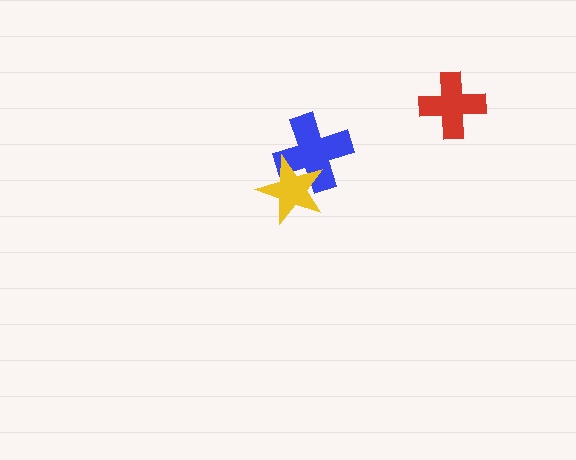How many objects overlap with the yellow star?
1 object overlaps with the yellow star.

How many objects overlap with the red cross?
0 objects overlap with the red cross.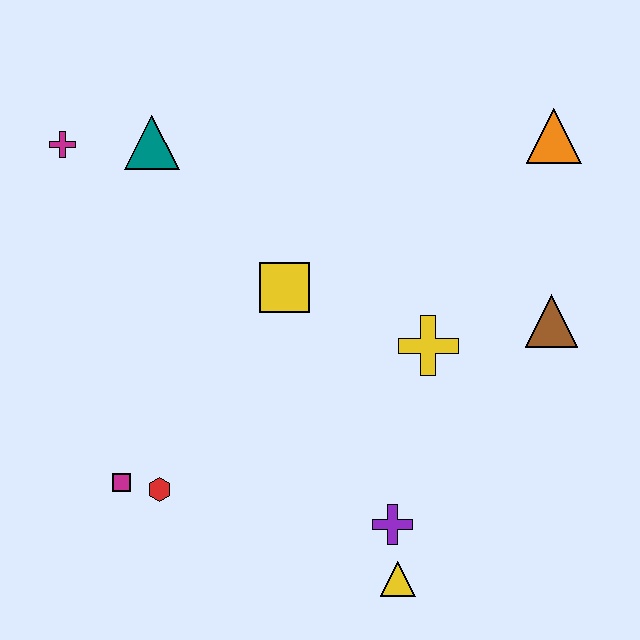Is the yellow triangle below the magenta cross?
Yes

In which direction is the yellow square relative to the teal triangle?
The yellow square is below the teal triangle.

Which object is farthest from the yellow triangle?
The magenta cross is farthest from the yellow triangle.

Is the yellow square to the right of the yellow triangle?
No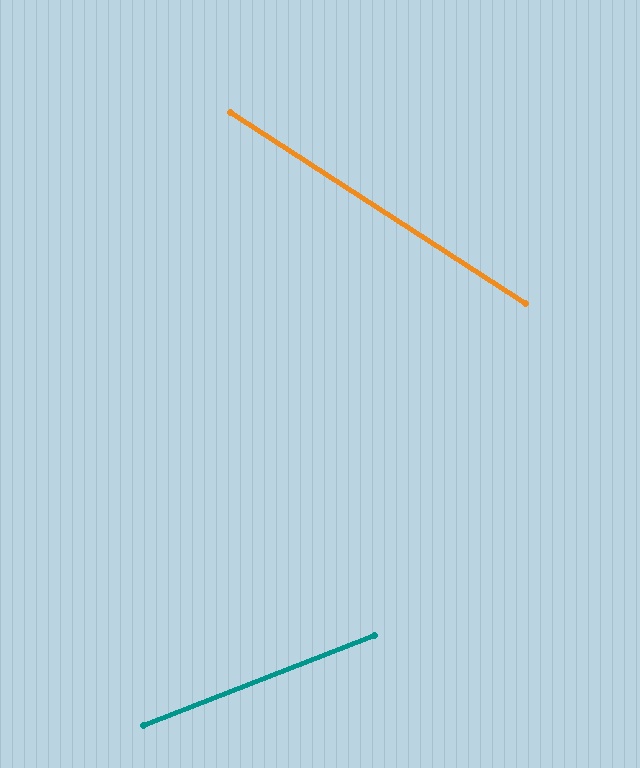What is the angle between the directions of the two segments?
Approximately 54 degrees.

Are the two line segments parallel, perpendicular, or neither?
Neither parallel nor perpendicular — they differ by about 54°.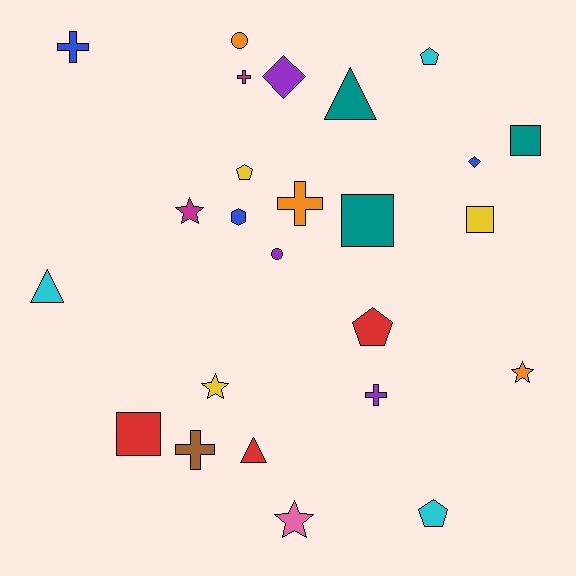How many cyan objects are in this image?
There are 3 cyan objects.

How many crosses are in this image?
There are 5 crosses.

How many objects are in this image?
There are 25 objects.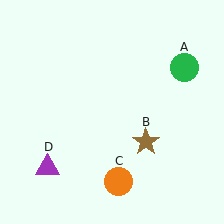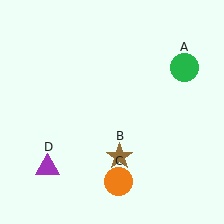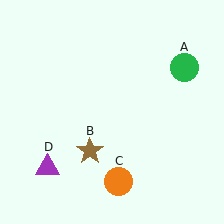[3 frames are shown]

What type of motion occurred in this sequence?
The brown star (object B) rotated clockwise around the center of the scene.